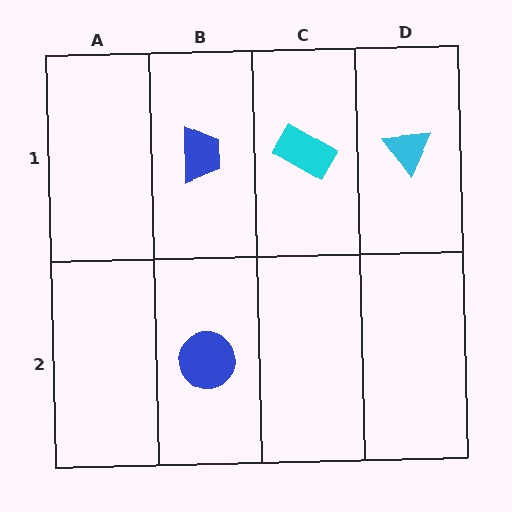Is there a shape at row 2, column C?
No, that cell is empty.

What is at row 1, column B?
A blue trapezoid.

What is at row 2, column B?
A blue circle.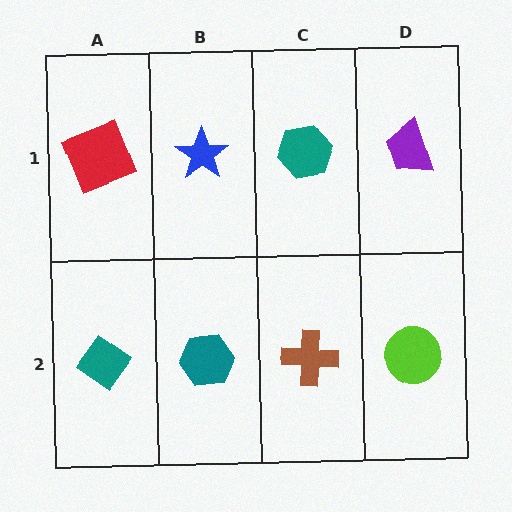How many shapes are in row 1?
4 shapes.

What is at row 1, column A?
A red square.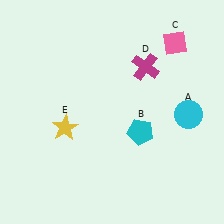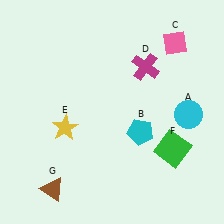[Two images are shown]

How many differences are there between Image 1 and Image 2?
There are 2 differences between the two images.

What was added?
A green square (F), a brown triangle (G) were added in Image 2.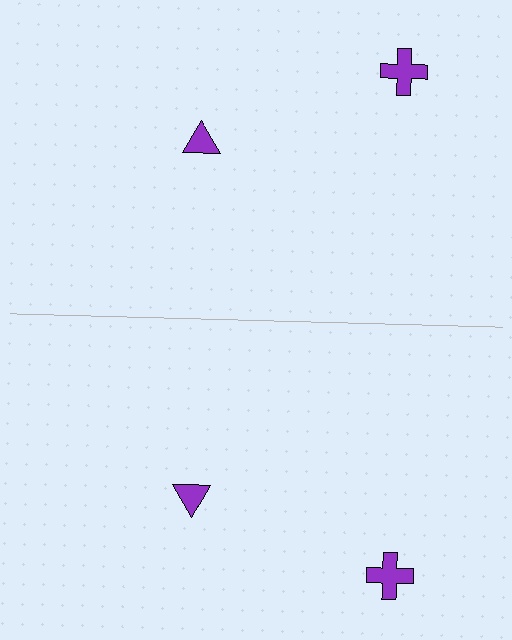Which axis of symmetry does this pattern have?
The pattern has a horizontal axis of symmetry running through the center of the image.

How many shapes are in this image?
There are 4 shapes in this image.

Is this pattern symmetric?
Yes, this pattern has bilateral (reflection) symmetry.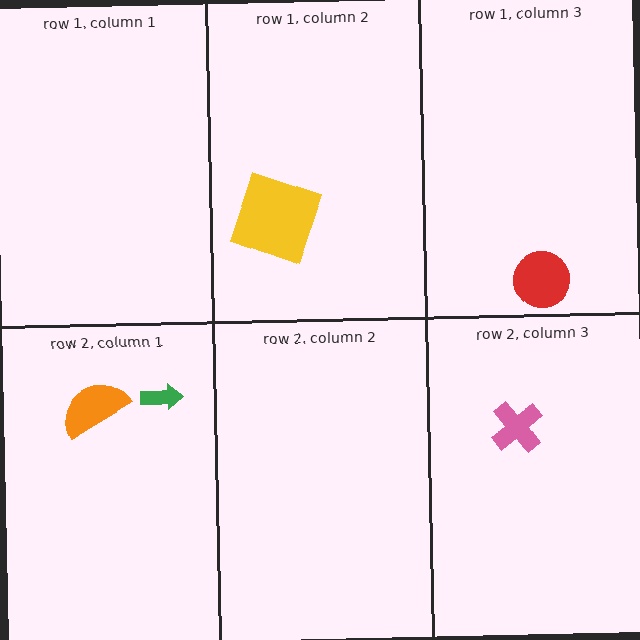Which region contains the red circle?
The row 1, column 3 region.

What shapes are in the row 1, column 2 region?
The yellow square.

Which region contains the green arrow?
The row 2, column 1 region.